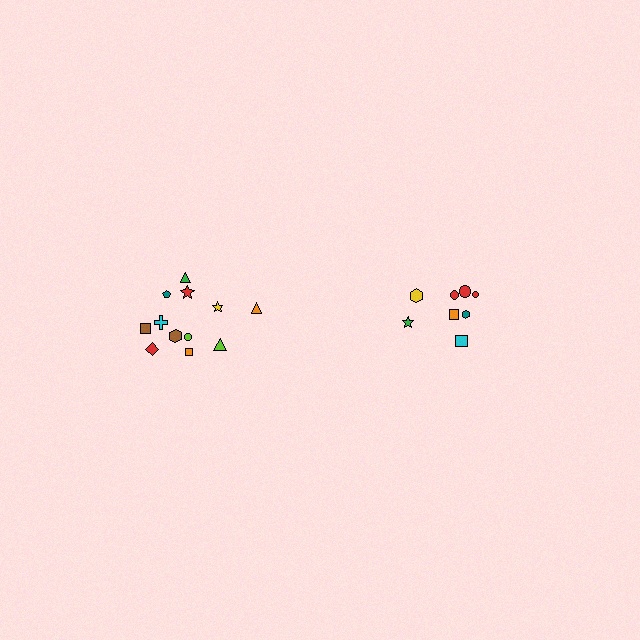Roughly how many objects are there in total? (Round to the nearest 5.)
Roughly 20 objects in total.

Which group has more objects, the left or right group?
The left group.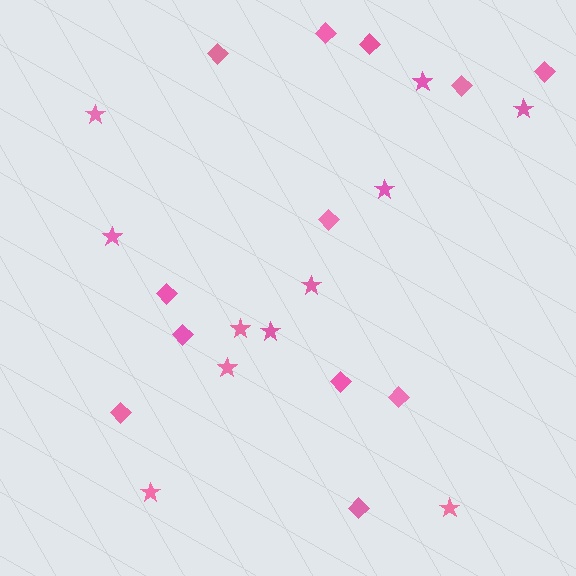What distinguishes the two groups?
There are 2 groups: one group of stars (11) and one group of diamonds (12).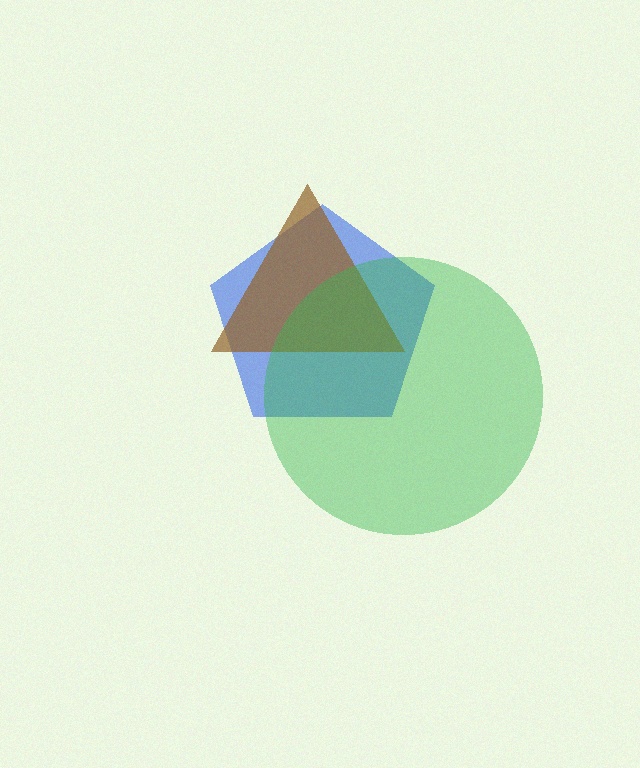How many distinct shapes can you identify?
There are 3 distinct shapes: a blue pentagon, a brown triangle, a green circle.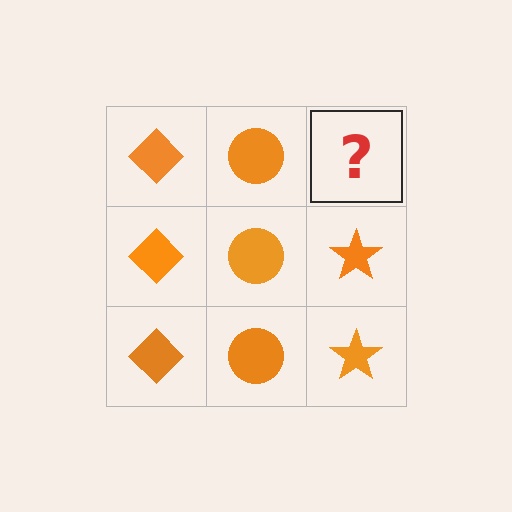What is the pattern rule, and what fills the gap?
The rule is that each column has a consistent shape. The gap should be filled with an orange star.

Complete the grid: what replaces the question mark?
The question mark should be replaced with an orange star.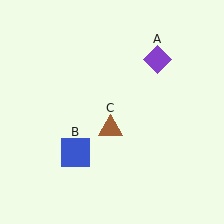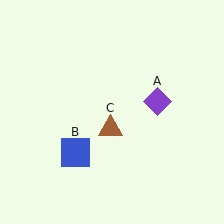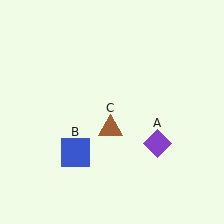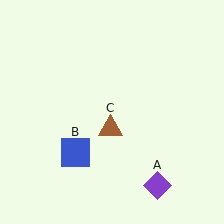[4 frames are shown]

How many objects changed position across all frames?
1 object changed position: purple diamond (object A).